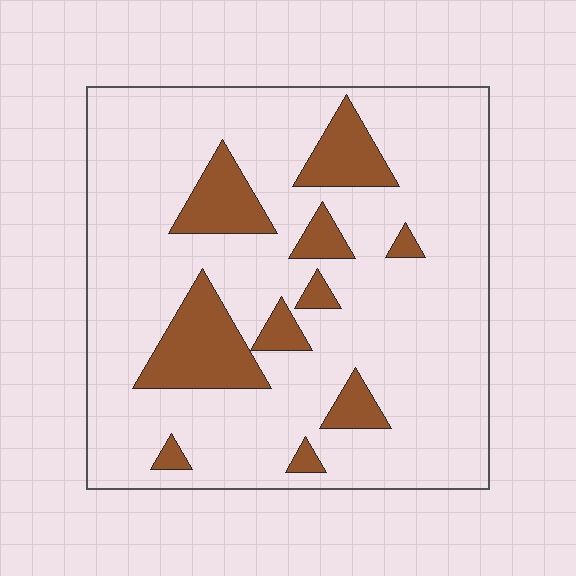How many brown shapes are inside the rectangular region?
10.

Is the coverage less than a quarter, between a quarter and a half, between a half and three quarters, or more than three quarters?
Less than a quarter.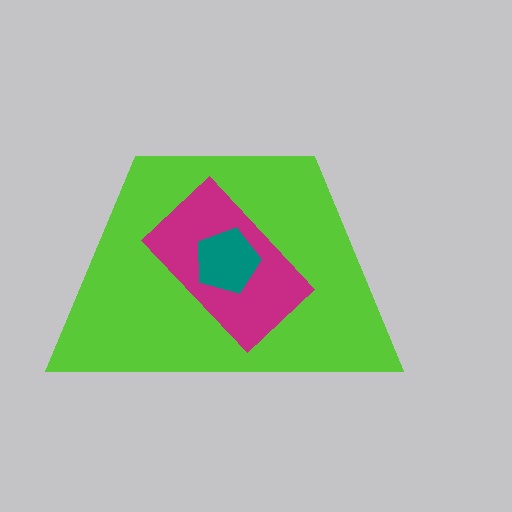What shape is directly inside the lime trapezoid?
The magenta rectangle.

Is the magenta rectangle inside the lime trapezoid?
Yes.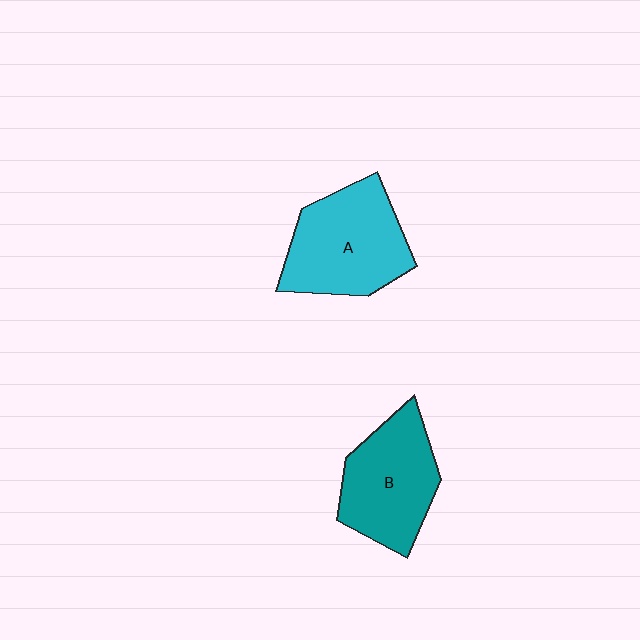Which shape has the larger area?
Shape A (cyan).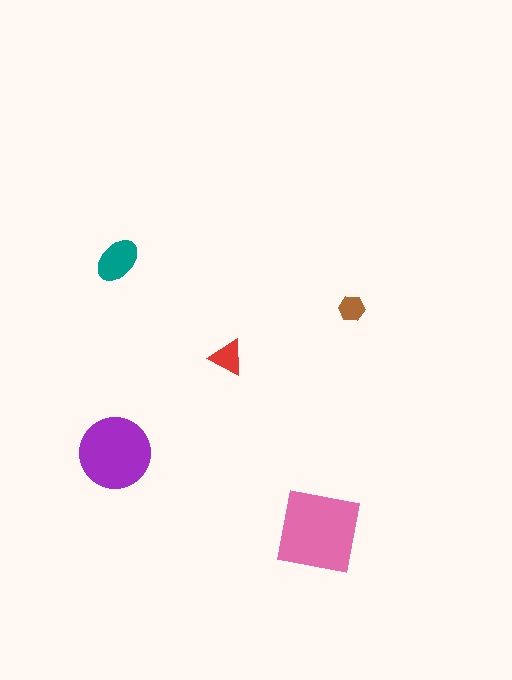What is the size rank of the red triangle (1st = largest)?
4th.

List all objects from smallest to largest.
The brown hexagon, the red triangle, the teal ellipse, the purple circle, the pink square.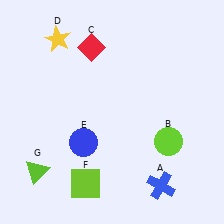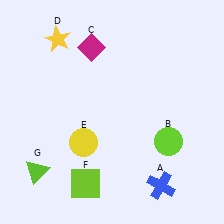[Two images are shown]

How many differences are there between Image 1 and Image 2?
There are 2 differences between the two images.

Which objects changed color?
C changed from red to magenta. E changed from blue to yellow.